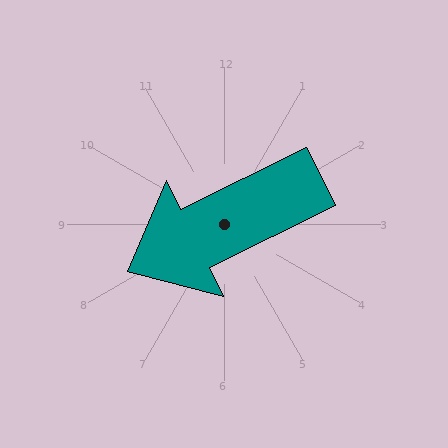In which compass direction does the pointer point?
Southwest.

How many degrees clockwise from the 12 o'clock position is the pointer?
Approximately 244 degrees.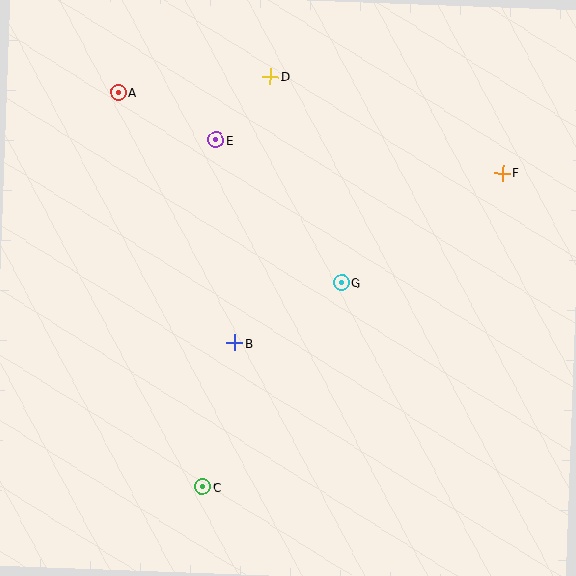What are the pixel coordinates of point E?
Point E is at (216, 140).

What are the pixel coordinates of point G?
Point G is at (342, 282).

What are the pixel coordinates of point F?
Point F is at (502, 173).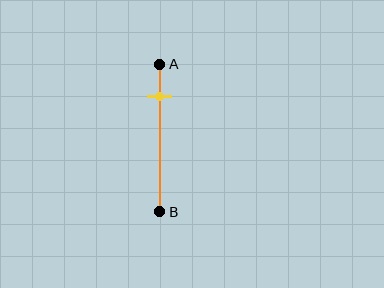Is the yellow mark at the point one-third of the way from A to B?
No, the mark is at about 20% from A, not at the 33% one-third point.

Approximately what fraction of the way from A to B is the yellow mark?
The yellow mark is approximately 20% of the way from A to B.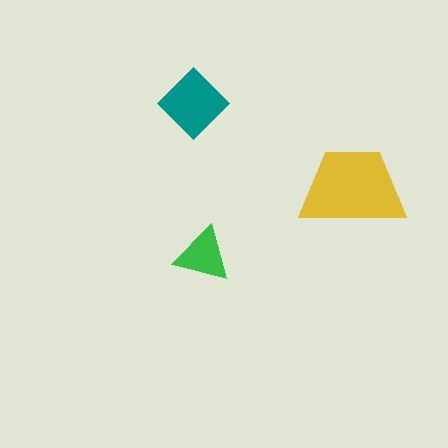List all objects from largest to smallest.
The yellow trapezoid, the teal diamond, the green triangle.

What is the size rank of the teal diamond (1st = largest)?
2nd.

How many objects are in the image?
There are 3 objects in the image.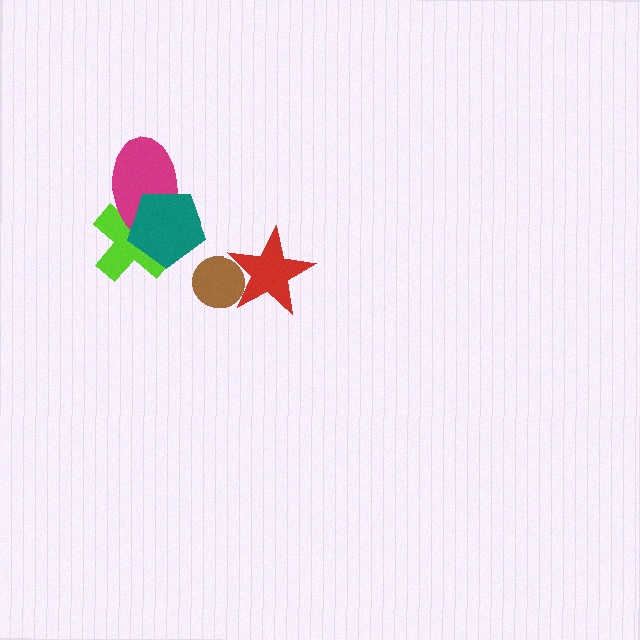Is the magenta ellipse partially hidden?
Yes, it is partially covered by another shape.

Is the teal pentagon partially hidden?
No, no other shape covers it.